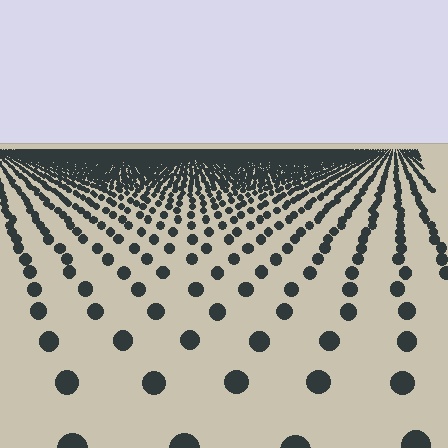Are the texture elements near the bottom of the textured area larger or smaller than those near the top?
Larger. Near the bottom, elements are closer to the viewer and appear at a bigger on-screen size.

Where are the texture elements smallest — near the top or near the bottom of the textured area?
Near the top.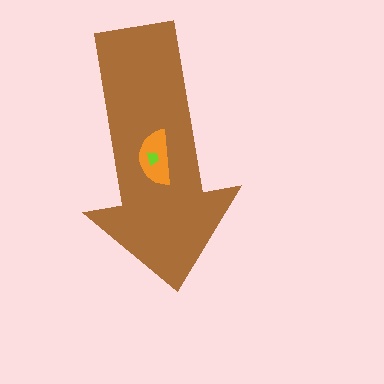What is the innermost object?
The lime trapezoid.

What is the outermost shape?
The brown arrow.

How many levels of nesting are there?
3.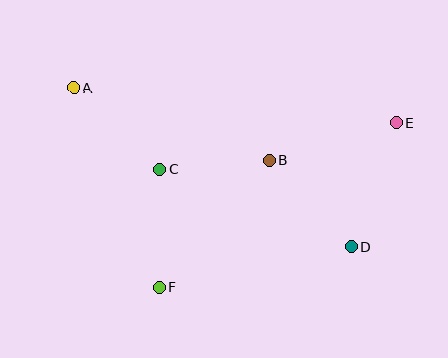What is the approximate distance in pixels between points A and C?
The distance between A and C is approximately 119 pixels.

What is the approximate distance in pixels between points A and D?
The distance between A and D is approximately 320 pixels.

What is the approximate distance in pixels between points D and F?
The distance between D and F is approximately 197 pixels.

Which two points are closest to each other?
Points B and C are closest to each other.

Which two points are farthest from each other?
Points A and E are farthest from each other.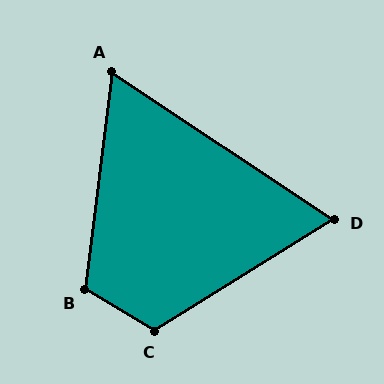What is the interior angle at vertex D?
Approximately 66 degrees (acute).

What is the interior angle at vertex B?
Approximately 114 degrees (obtuse).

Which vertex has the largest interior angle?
C, at approximately 117 degrees.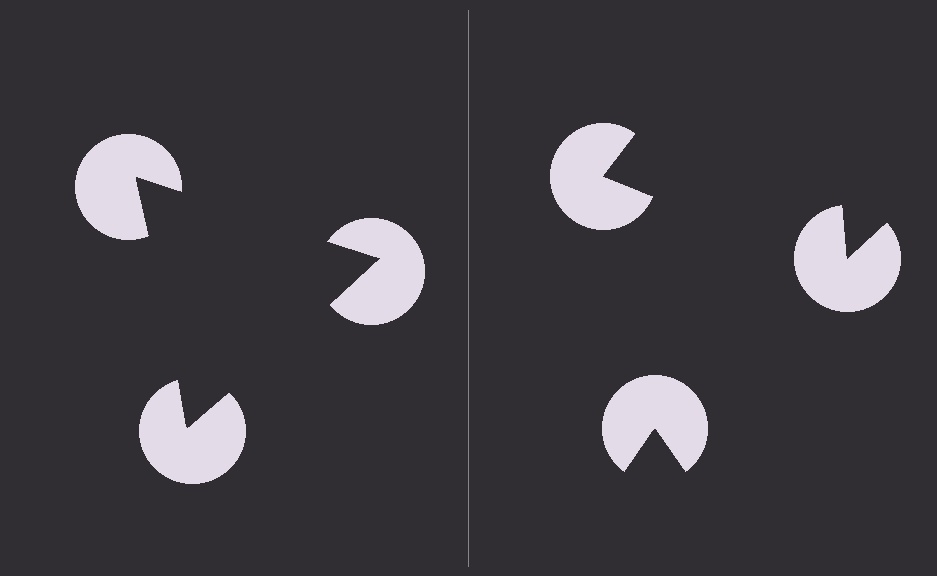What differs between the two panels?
The pac-man discs are positioned identically on both sides; only the wedge orientations differ. On the left they align to a triangle; on the right they are misaligned.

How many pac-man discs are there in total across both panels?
6 — 3 on each side.